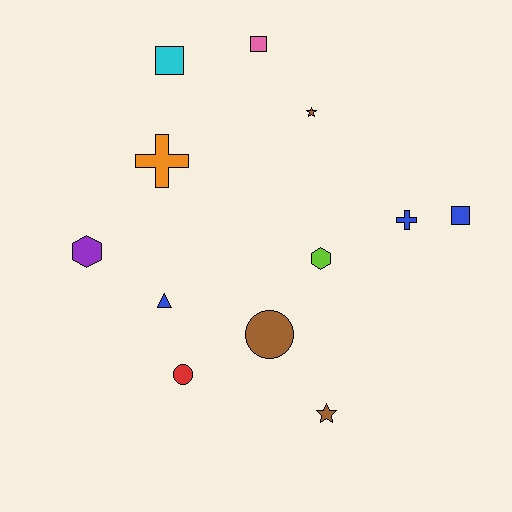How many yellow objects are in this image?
There are no yellow objects.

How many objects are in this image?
There are 12 objects.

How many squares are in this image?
There are 3 squares.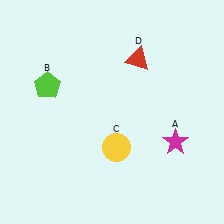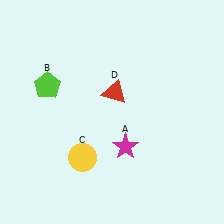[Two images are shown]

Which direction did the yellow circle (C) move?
The yellow circle (C) moved left.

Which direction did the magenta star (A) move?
The magenta star (A) moved left.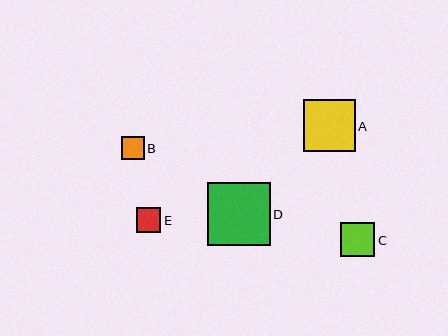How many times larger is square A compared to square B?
Square A is approximately 2.3 times the size of square B.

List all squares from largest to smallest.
From largest to smallest: D, A, C, E, B.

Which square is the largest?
Square D is the largest with a size of approximately 62 pixels.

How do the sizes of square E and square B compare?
Square E and square B are approximately the same size.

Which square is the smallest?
Square B is the smallest with a size of approximately 23 pixels.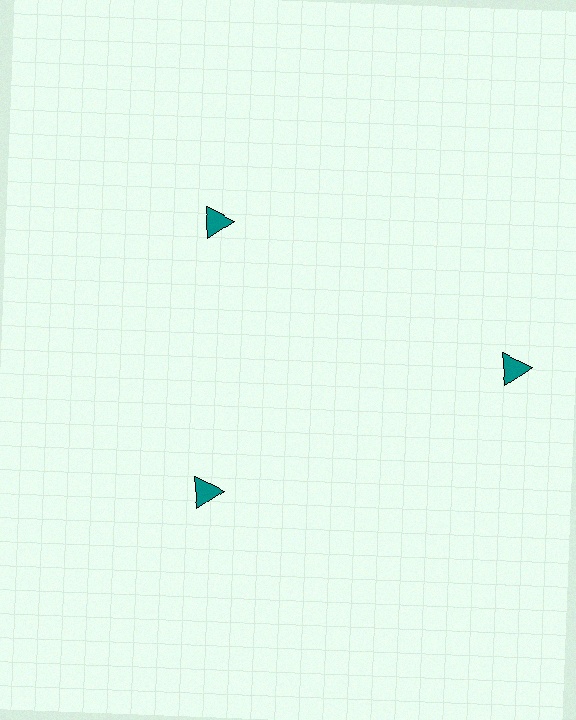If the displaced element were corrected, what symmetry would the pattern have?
It would have 3-fold rotational symmetry — the pattern would map onto itself every 120 degrees.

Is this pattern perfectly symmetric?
No. The 3 teal triangles are arranged in a ring, but one element near the 3 o'clock position is pushed outward from the center, breaking the 3-fold rotational symmetry.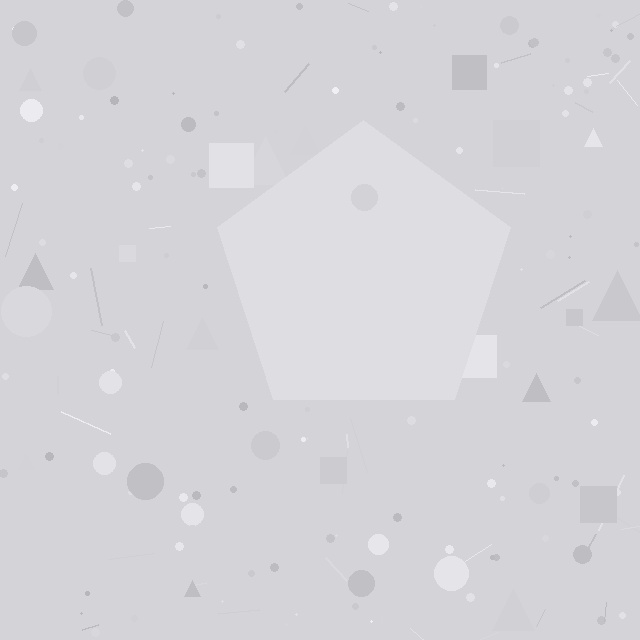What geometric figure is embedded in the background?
A pentagon is embedded in the background.